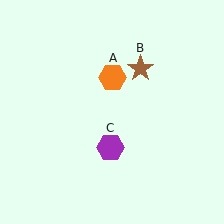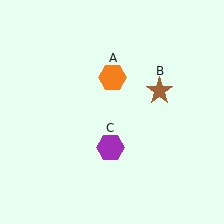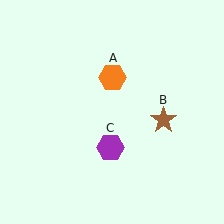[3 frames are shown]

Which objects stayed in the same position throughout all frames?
Orange hexagon (object A) and purple hexagon (object C) remained stationary.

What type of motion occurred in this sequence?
The brown star (object B) rotated clockwise around the center of the scene.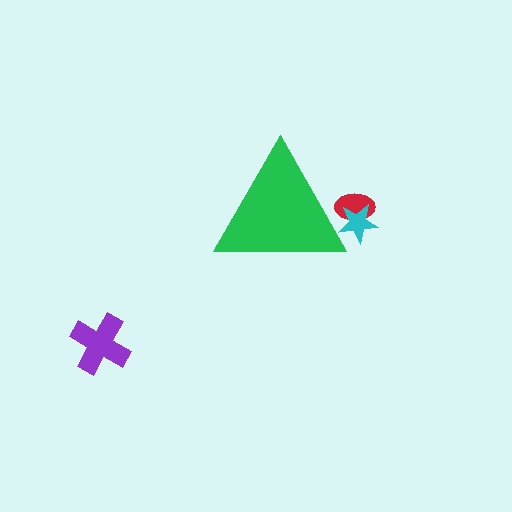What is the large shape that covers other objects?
A green triangle.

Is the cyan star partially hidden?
Yes, the cyan star is partially hidden behind the green triangle.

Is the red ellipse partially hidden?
Yes, the red ellipse is partially hidden behind the green triangle.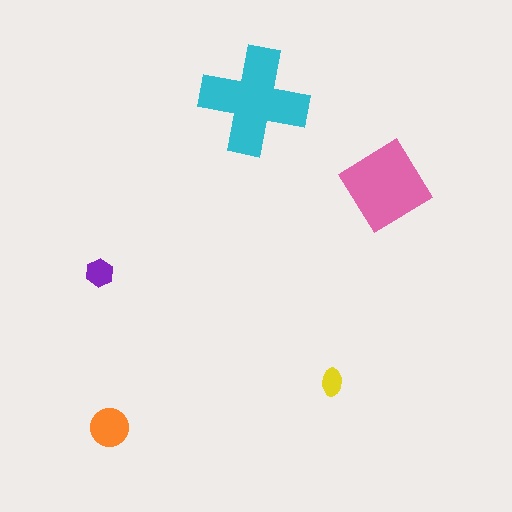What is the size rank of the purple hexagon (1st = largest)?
4th.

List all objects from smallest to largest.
The yellow ellipse, the purple hexagon, the orange circle, the pink diamond, the cyan cross.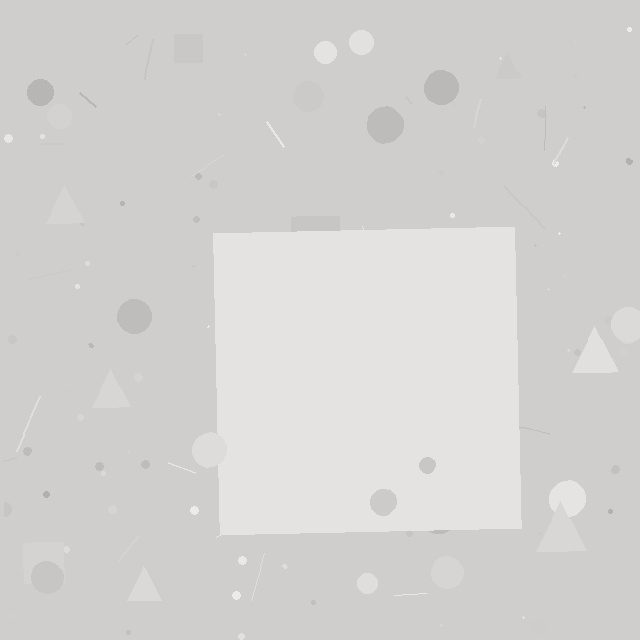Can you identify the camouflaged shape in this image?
The camouflaged shape is a square.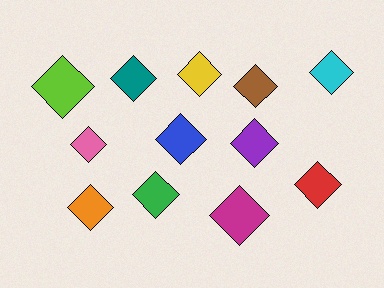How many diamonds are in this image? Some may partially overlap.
There are 12 diamonds.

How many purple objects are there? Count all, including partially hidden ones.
There is 1 purple object.